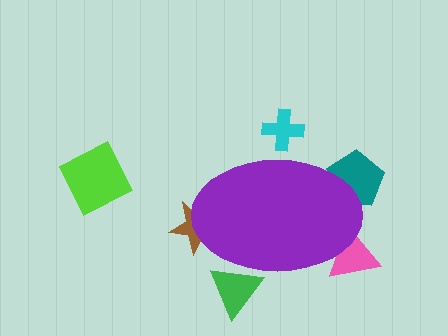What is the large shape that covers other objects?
A purple ellipse.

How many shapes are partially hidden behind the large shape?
5 shapes are partially hidden.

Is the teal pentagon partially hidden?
Yes, the teal pentagon is partially hidden behind the purple ellipse.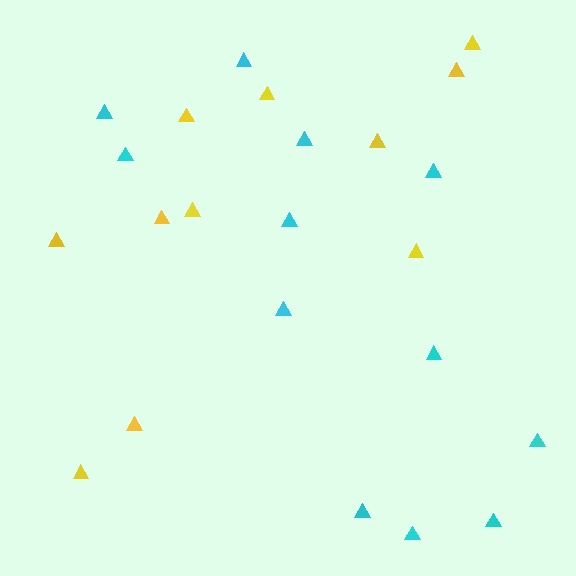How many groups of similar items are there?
There are 2 groups: one group of yellow triangles (11) and one group of cyan triangles (12).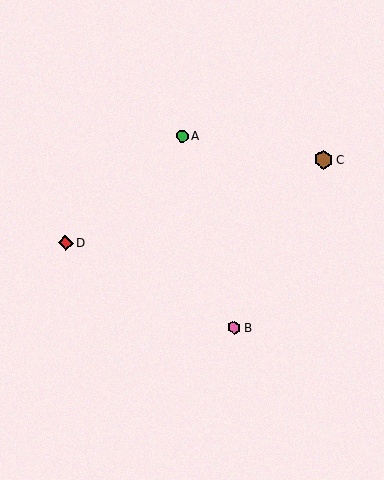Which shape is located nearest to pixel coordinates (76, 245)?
The red diamond (labeled D) at (66, 243) is nearest to that location.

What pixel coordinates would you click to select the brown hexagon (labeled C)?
Click at (323, 160) to select the brown hexagon C.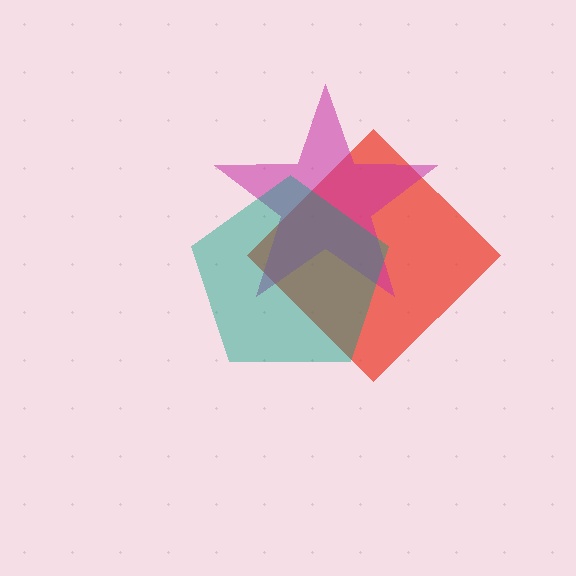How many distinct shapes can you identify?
There are 3 distinct shapes: a red diamond, a magenta star, a teal pentagon.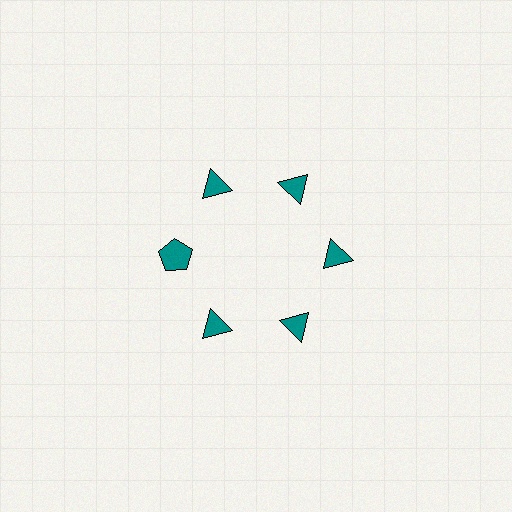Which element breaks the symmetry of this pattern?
The teal pentagon at roughly the 9 o'clock position breaks the symmetry. All other shapes are teal triangles.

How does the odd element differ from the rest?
It has a different shape: pentagon instead of triangle.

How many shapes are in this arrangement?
There are 6 shapes arranged in a ring pattern.